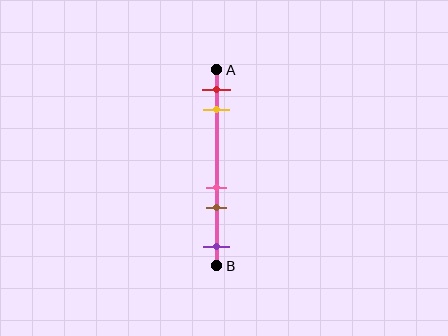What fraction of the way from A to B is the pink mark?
The pink mark is approximately 60% (0.6) of the way from A to B.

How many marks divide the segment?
There are 5 marks dividing the segment.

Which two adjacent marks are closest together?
The pink and brown marks are the closest adjacent pair.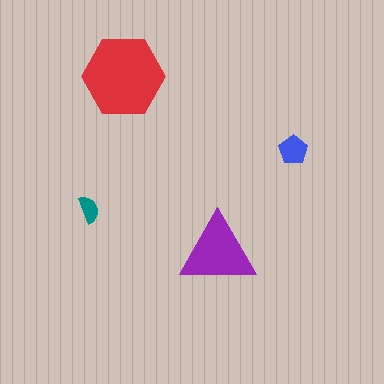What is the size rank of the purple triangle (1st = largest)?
2nd.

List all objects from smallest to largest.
The teal semicircle, the blue pentagon, the purple triangle, the red hexagon.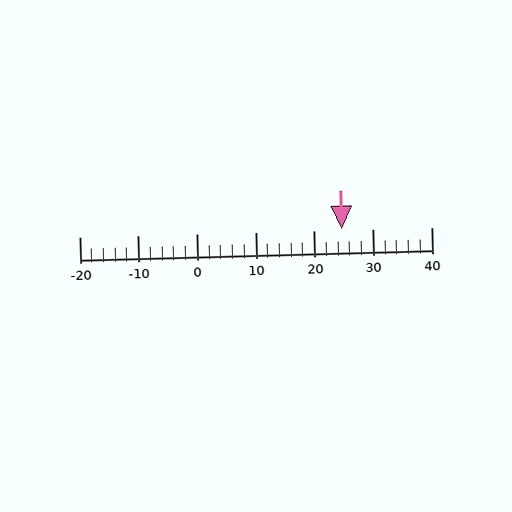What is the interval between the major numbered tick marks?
The major tick marks are spaced 10 units apart.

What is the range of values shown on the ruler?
The ruler shows values from -20 to 40.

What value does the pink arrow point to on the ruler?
The pink arrow points to approximately 25.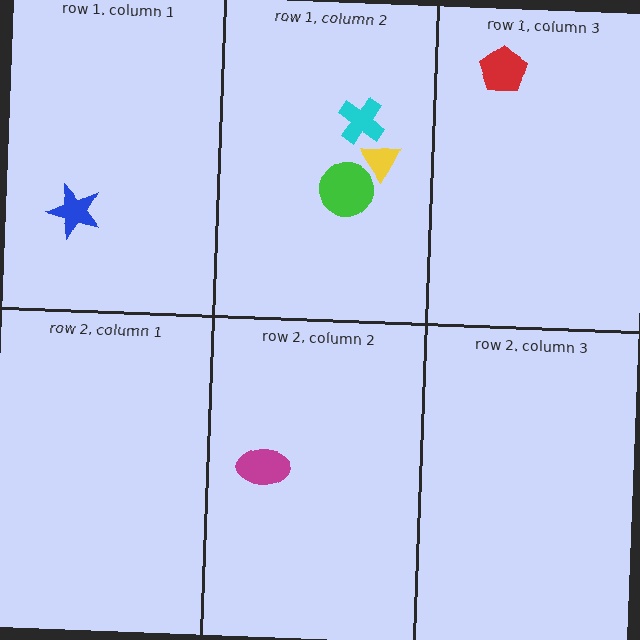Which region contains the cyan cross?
The row 1, column 2 region.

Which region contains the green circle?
The row 1, column 2 region.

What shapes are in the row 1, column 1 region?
The blue star.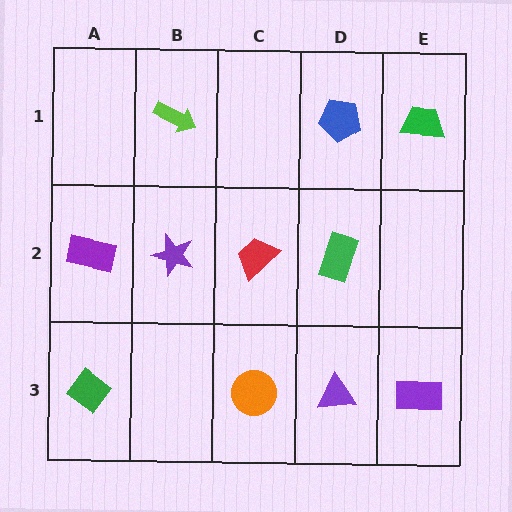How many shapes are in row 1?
3 shapes.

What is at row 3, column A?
A green diamond.